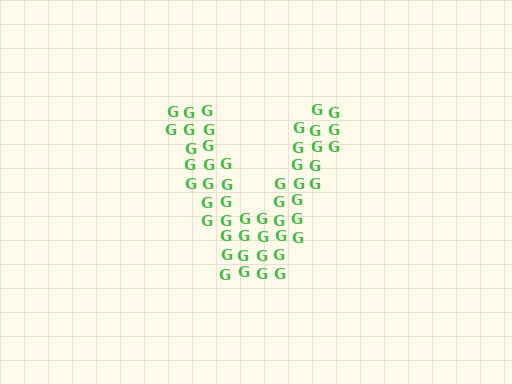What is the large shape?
The large shape is the letter V.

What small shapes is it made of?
It is made of small letter G's.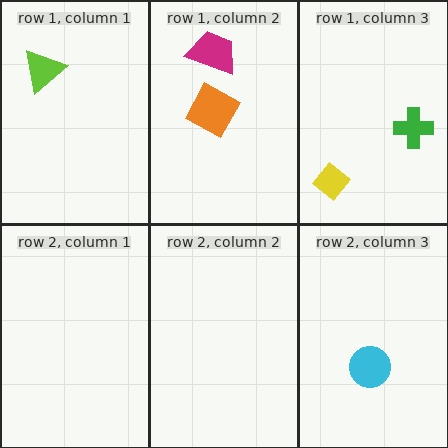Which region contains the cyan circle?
The row 2, column 3 region.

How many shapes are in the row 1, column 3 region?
2.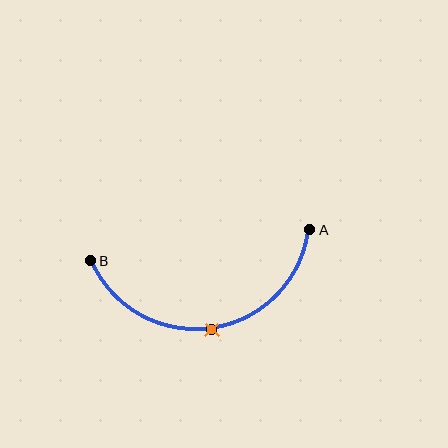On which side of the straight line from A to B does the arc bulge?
The arc bulges below the straight line connecting A and B.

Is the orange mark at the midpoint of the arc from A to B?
Yes. The orange mark lies on the arc at equal arc-length from both A and B — it is the arc midpoint.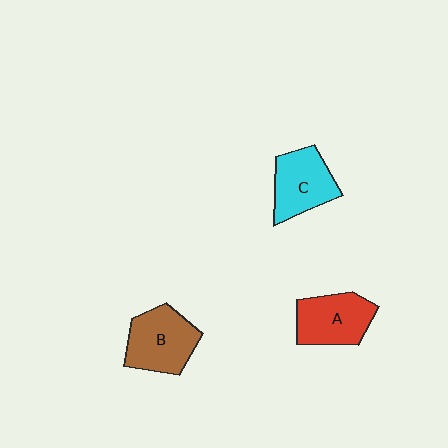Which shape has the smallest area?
Shape C (cyan).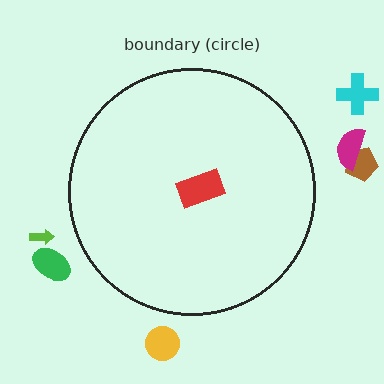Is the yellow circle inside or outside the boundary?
Outside.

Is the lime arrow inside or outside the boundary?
Outside.